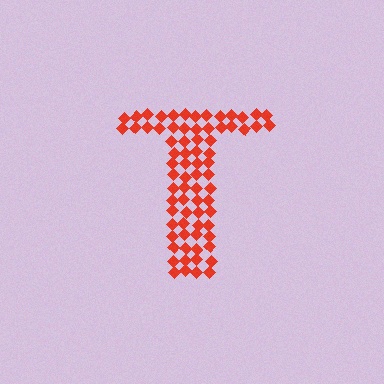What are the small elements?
The small elements are diamonds.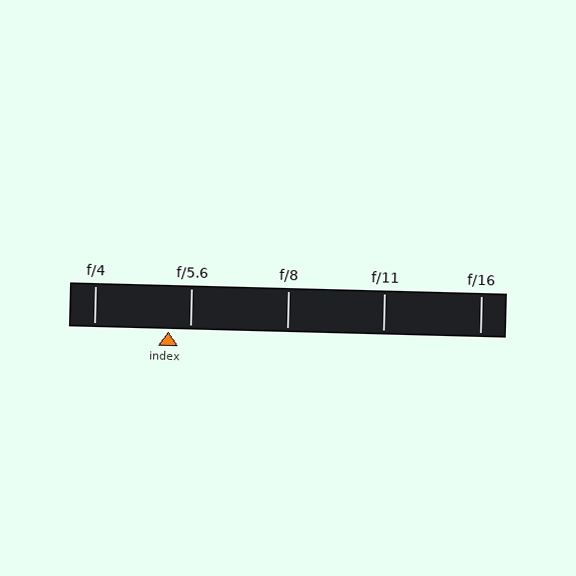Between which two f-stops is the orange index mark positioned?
The index mark is between f/4 and f/5.6.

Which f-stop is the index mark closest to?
The index mark is closest to f/5.6.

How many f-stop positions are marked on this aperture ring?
There are 5 f-stop positions marked.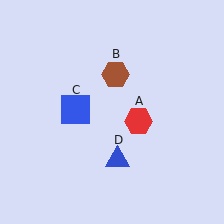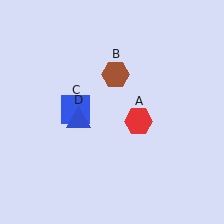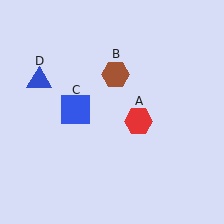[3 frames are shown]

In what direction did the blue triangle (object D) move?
The blue triangle (object D) moved up and to the left.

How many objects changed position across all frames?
1 object changed position: blue triangle (object D).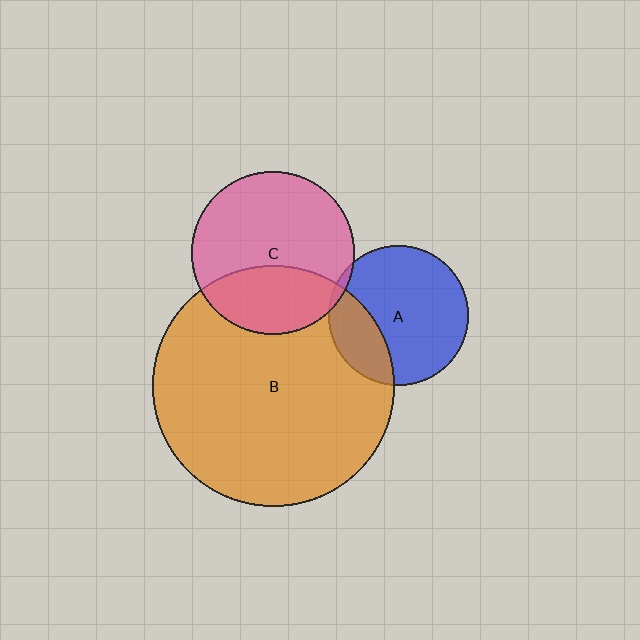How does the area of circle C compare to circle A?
Approximately 1.4 times.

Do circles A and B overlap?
Yes.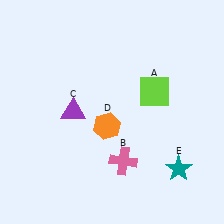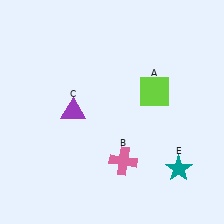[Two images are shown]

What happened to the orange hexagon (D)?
The orange hexagon (D) was removed in Image 2. It was in the bottom-left area of Image 1.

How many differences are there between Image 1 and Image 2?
There is 1 difference between the two images.